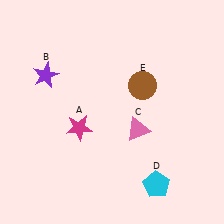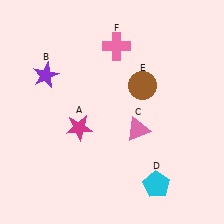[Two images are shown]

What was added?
A pink cross (F) was added in Image 2.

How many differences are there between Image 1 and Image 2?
There is 1 difference between the two images.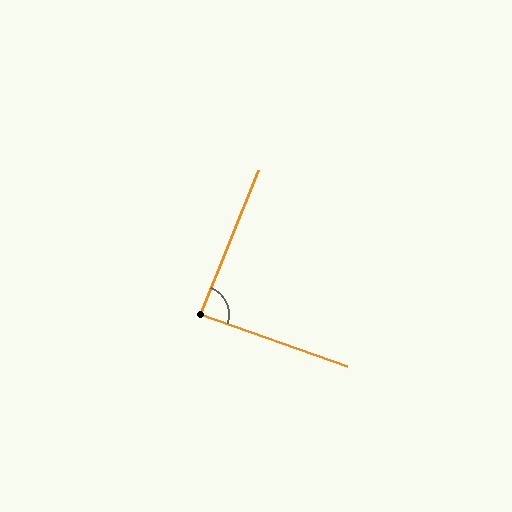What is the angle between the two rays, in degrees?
Approximately 88 degrees.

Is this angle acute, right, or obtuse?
It is approximately a right angle.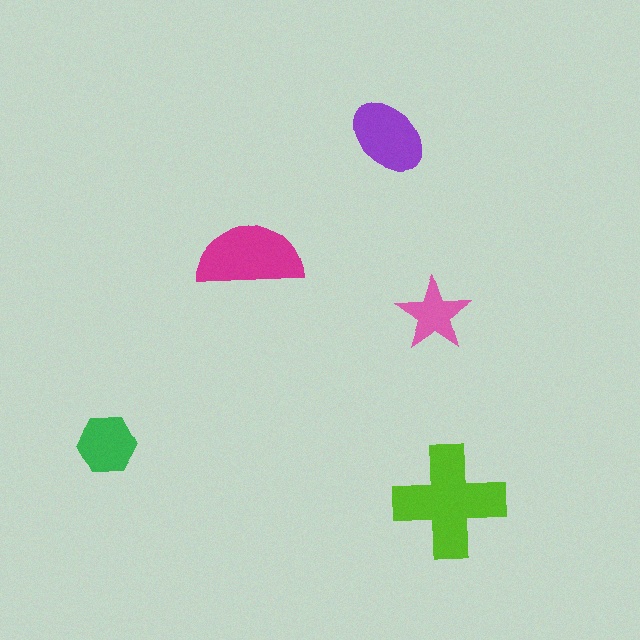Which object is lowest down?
The lime cross is bottommost.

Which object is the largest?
The lime cross.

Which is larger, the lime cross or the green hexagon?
The lime cross.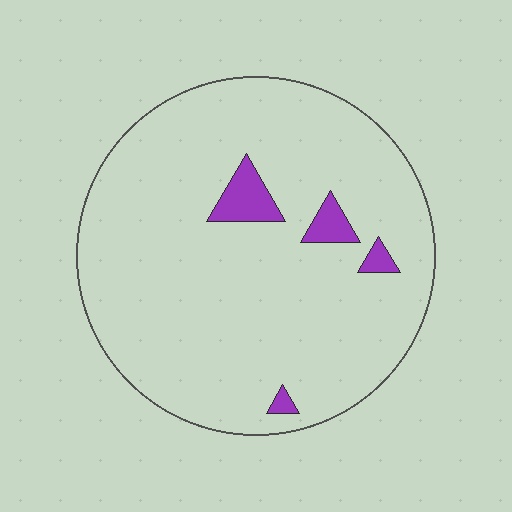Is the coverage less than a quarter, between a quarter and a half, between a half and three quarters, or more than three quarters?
Less than a quarter.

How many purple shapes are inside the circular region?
4.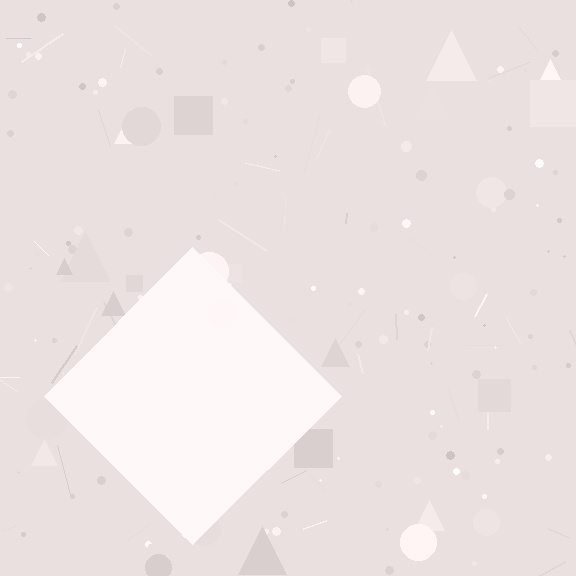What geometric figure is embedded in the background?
A diamond is embedded in the background.